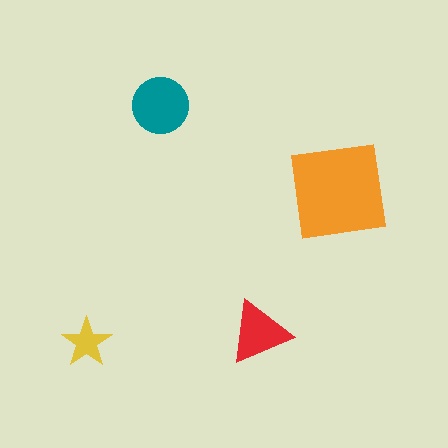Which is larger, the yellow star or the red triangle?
The red triangle.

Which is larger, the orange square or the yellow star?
The orange square.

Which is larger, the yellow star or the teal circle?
The teal circle.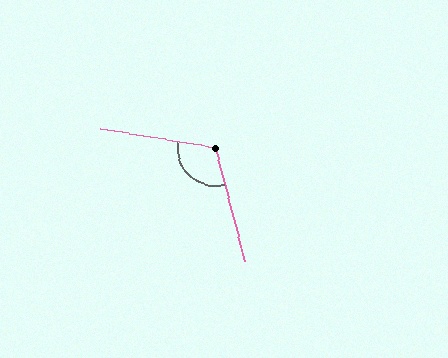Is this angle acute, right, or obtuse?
It is obtuse.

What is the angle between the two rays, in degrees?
Approximately 114 degrees.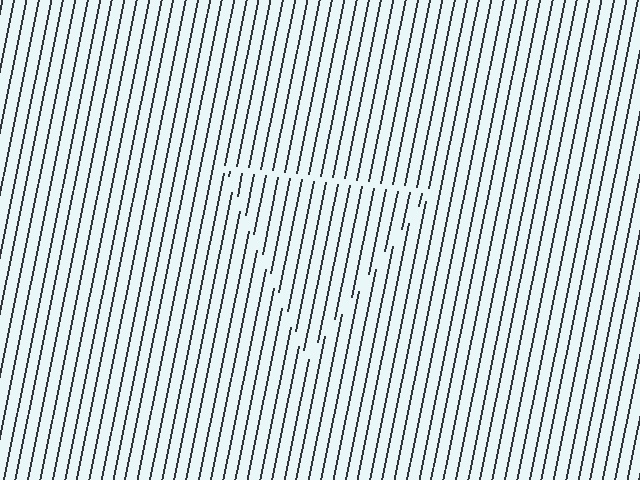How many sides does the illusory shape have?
3 sides — the line-ends trace a triangle.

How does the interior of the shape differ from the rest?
The interior of the shape contains the same grating, shifted by half a period — the contour is defined by the phase discontinuity where line-ends from the inner and outer gratings abut.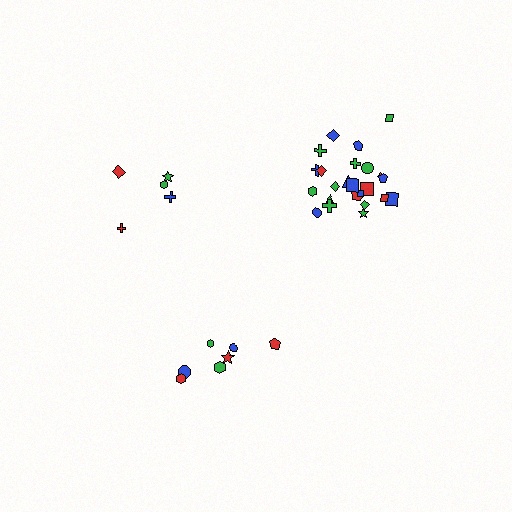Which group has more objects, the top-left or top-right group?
The top-right group.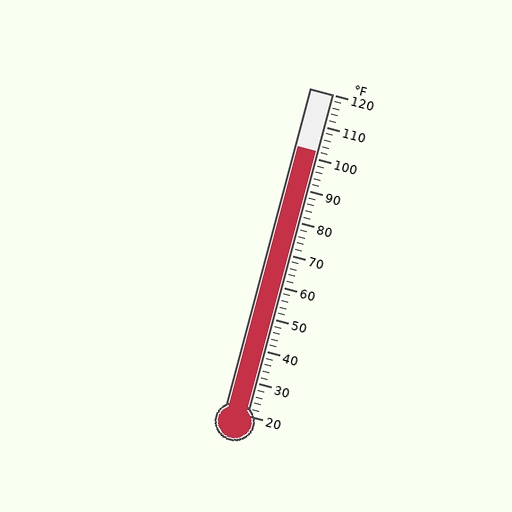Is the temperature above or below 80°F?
The temperature is above 80°F.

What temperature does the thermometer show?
The thermometer shows approximately 102°F.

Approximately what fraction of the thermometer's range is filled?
The thermometer is filled to approximately 80% of its range.